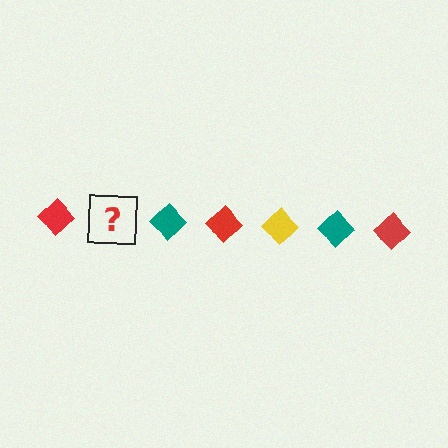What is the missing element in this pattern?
The missing element is a yellow diamond.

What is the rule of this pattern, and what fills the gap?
The rule is that the pattern cycles through red, yellow, teal diamonds. The gap should be filled with a yellow diamond.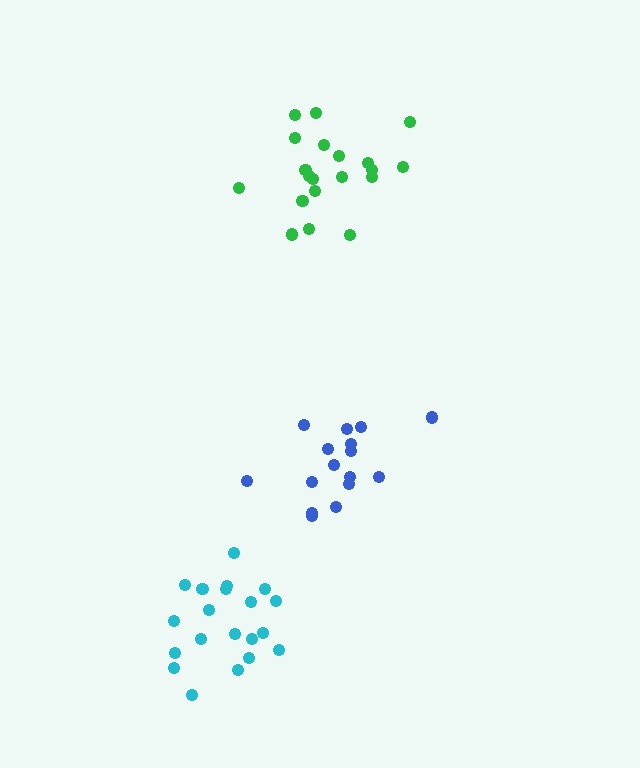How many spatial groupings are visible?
There are 3 spatial groupings.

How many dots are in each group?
Group 1: 20 dots, Group 2: 20 dots, Group 3: 16 dots (56 total).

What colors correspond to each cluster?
The clusters are colored: green, cyan, blue.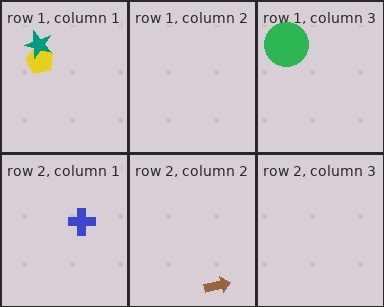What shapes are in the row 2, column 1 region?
The blue cross.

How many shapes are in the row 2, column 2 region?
1.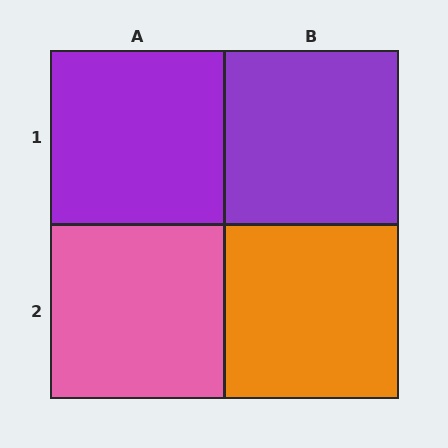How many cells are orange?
1 cell is orange.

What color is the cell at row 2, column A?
Pink.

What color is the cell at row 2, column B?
Orange.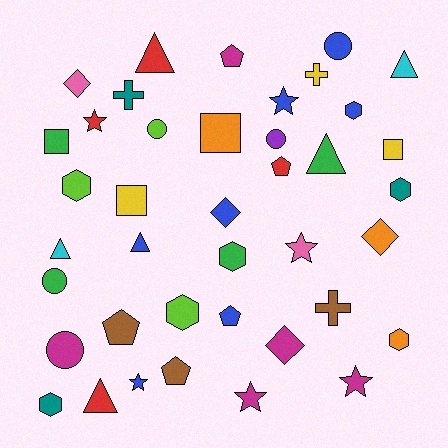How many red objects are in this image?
There are 4 red objects.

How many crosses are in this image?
There are 3 crosses.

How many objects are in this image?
There are 40 objects.